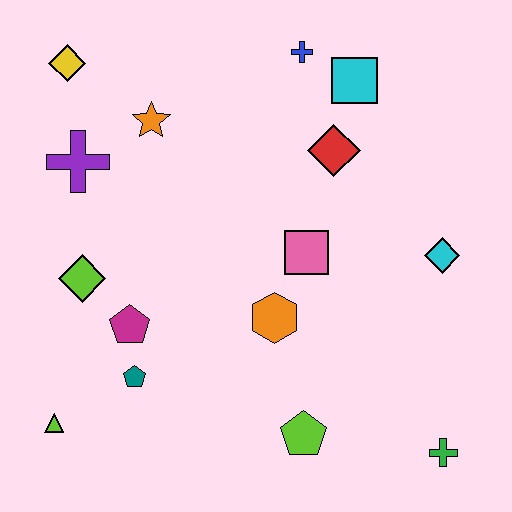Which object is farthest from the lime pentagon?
The yellow diamond is farthest from the lime pentagon.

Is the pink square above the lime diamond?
Yes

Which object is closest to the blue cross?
The cyan square is closest to the blue cross.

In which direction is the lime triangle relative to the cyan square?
The lime triangle is below the cyan square.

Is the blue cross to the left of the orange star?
No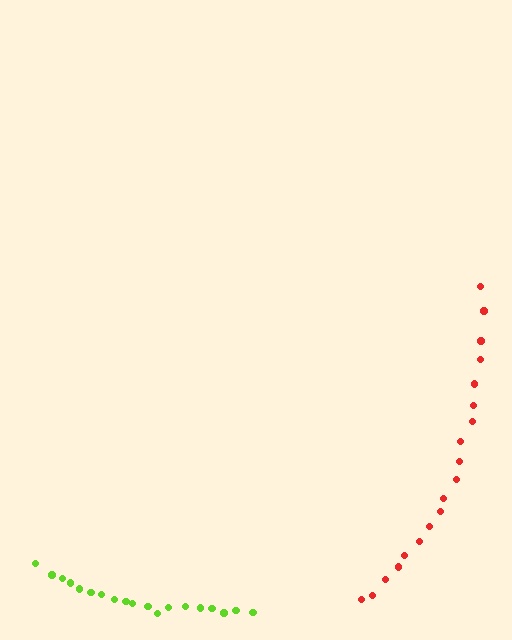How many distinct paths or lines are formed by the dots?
There are 2 distinct paths.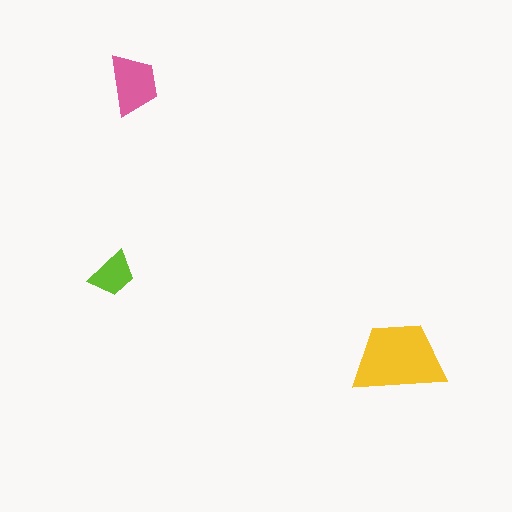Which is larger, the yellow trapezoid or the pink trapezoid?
The yellow one.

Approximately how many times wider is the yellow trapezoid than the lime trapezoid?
About 2 times wider.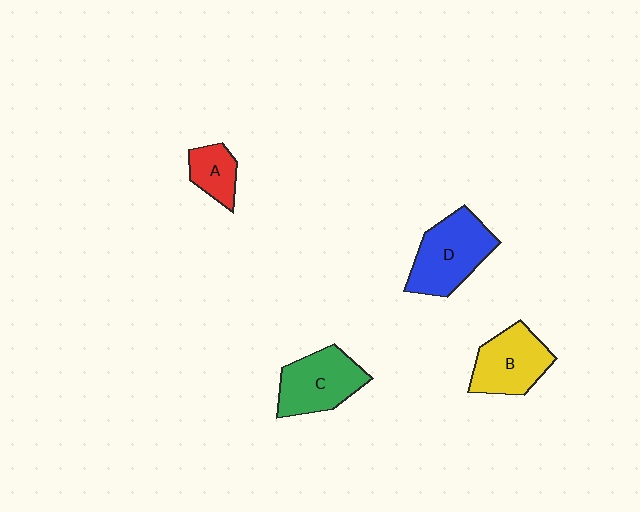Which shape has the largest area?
Shape D (blue).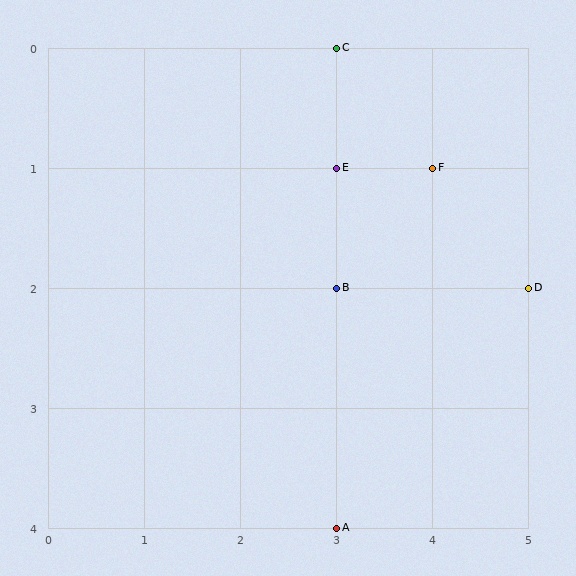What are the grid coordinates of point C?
Point C is at grid coordinates (3, 0).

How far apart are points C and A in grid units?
Points C and A are 4 rows apart.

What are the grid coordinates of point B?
Point B is at grid coordinates (3, 2).